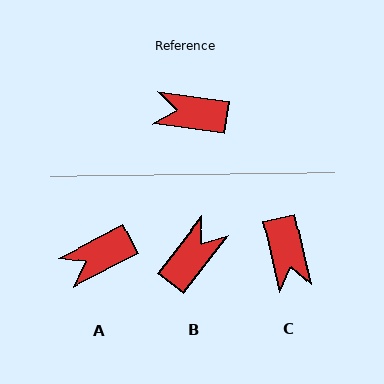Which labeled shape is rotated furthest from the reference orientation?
B, about 120 degrees away.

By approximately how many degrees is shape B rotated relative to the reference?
Approximately 120 degrees clockwise.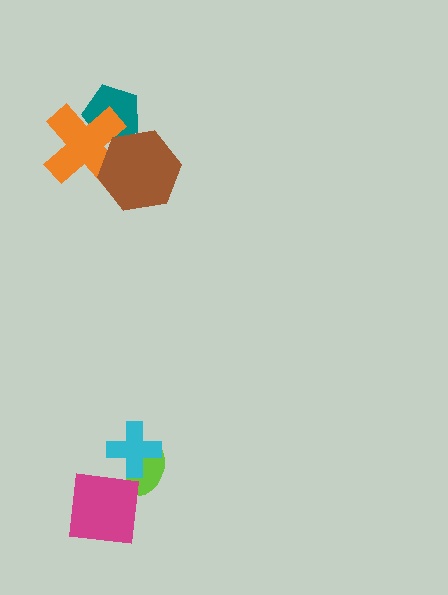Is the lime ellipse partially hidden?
Yes, it is partially covered by another shape.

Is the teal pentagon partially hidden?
Yes, it is partially covered by another shape.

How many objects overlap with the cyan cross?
1 object overlaps with the cyan cross.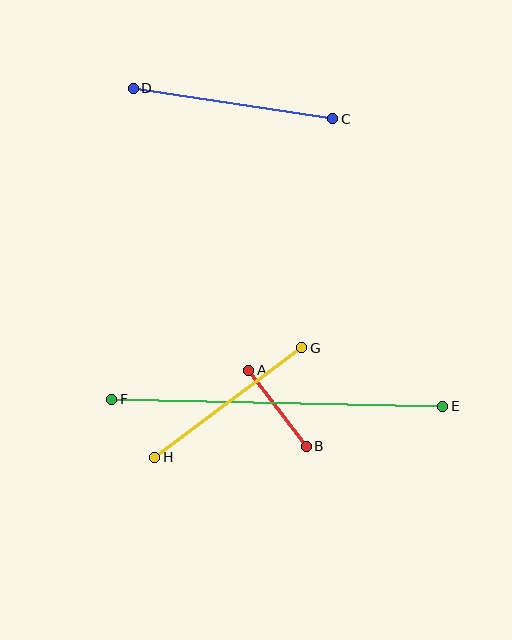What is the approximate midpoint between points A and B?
The midpoint is at approximately (278, 408) pixels.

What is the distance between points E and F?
The distance is approximately 331 pixels.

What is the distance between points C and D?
The distance is approximately 202 pixels.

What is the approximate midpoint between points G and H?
The midpoint is at approximately (228, 403) pixels.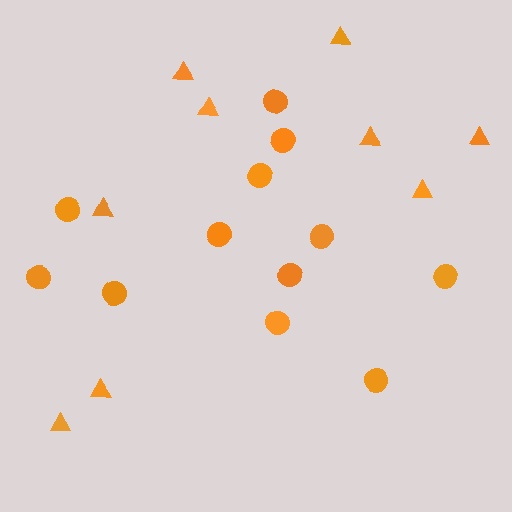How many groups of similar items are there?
There are 2 groups: one group of triangles (9) and one group of circles (12).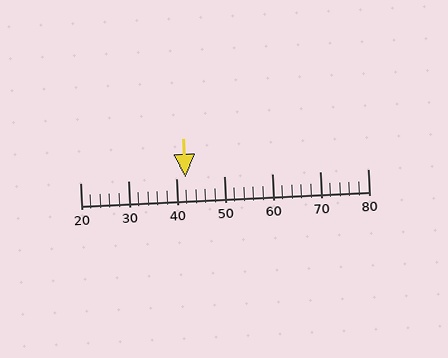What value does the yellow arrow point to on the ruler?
The yellow arrow points to approximately 42.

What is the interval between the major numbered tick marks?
The major tick marks are spaced 10 units apart.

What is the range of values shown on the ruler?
The ruler shows values from 20 to 80.